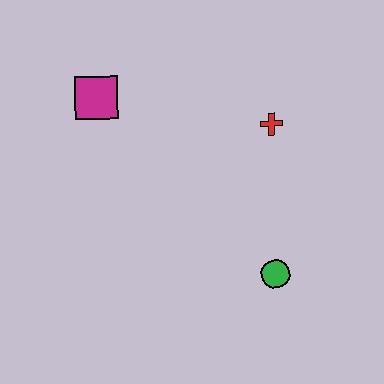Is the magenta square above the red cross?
Yes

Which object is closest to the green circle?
The red cross is closest to the green circle.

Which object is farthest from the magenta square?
The green circle is farthest from the magenta square.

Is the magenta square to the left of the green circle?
Yes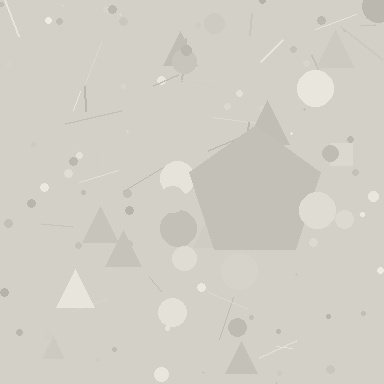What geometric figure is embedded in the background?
A pentagon is embedded in the background.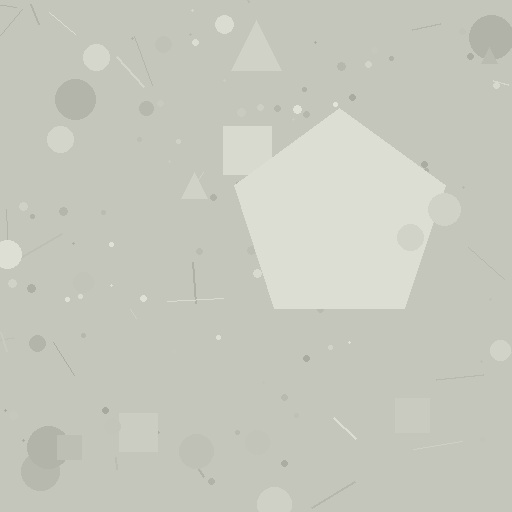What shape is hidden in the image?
A pentagon is hidden in the image.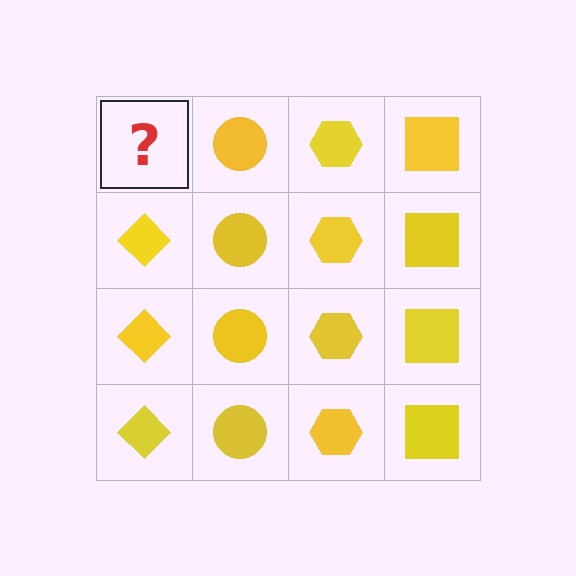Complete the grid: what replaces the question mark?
The question mark should be replaced with a yellow diamond.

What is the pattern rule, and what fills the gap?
The rule is that each column has a consistent shape. The gap should be filled with a yellow diamond.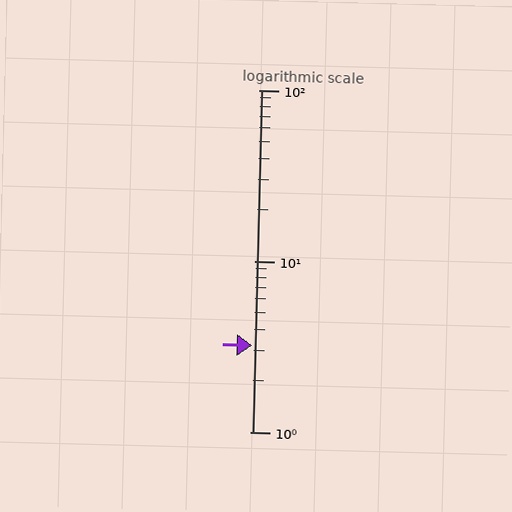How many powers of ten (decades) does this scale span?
The scale spans 2 decades, from 1 to 100.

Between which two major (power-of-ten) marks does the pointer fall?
The pointer is between 1 and 10.